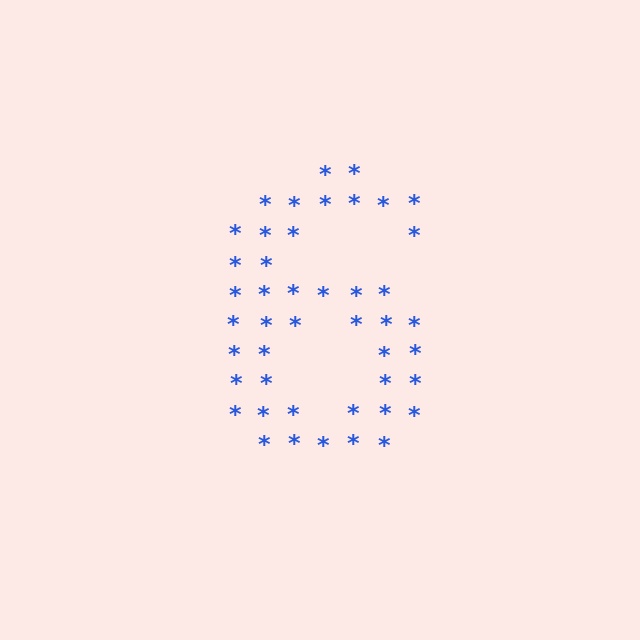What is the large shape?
The large shape is the digit 6.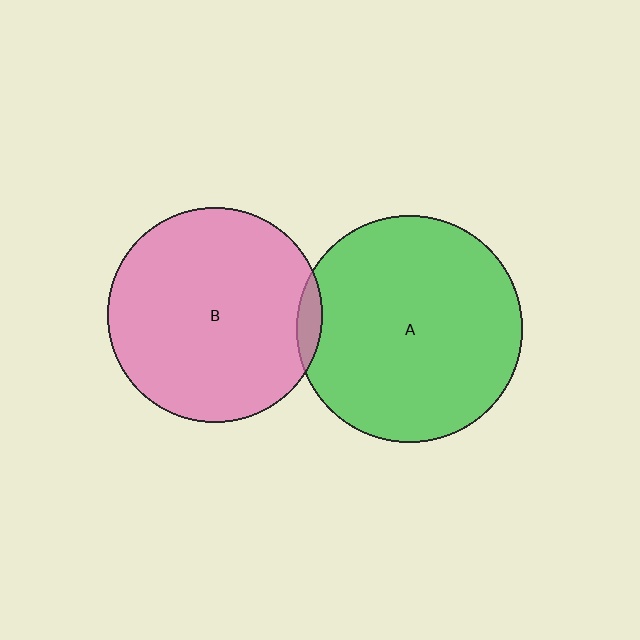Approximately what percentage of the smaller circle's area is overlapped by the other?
Approximately 5%.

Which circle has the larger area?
Circle A (green).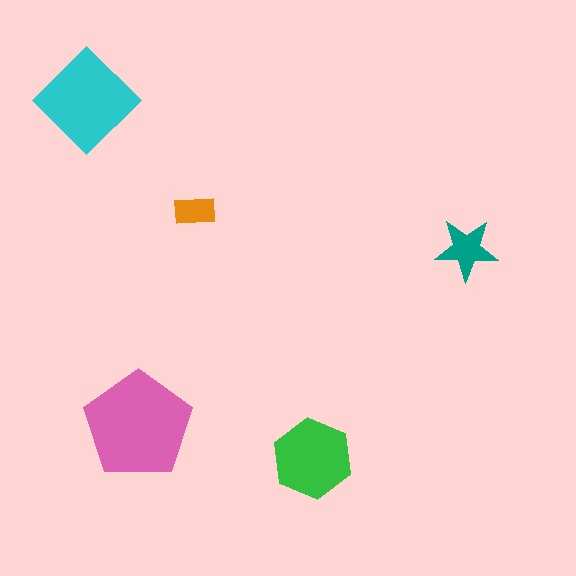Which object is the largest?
The pink pentagon.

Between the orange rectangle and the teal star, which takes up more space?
The teal star.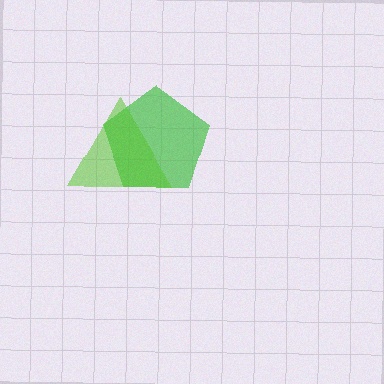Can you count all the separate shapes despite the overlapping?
Yes, there are 2 separate shapes.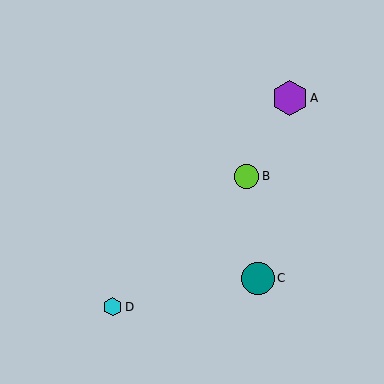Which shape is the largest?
The purple hexagon (labeled A) is the largest.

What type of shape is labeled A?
Shape A is a purple hexagon.